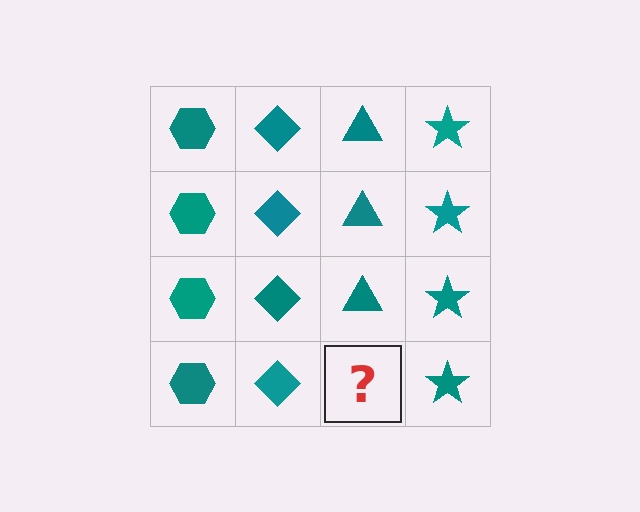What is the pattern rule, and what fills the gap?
The rule is that each column has a consistent shape. The gap should be filled with a teal triangle.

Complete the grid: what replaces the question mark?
The question mark should be replaced with a teal triangle.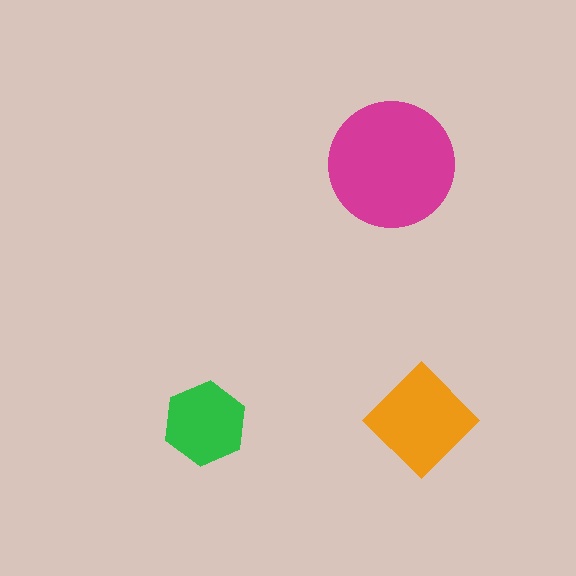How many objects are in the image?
There are 3 objects in the image.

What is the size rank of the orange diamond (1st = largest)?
2nd.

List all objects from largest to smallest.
The magenta circle, the orange diamond, the green hexagon.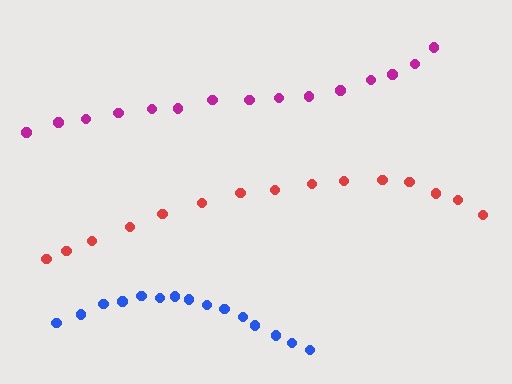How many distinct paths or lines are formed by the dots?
There are 3 distinct paths.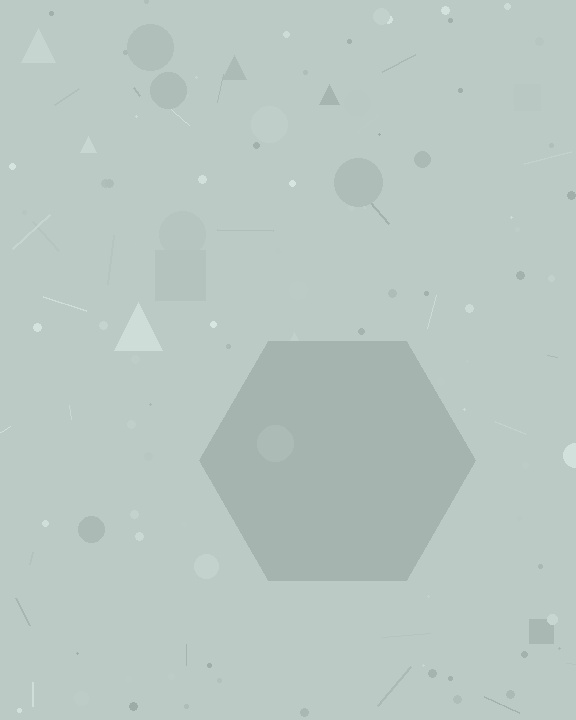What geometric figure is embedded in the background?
A hexagon is embedded in the background.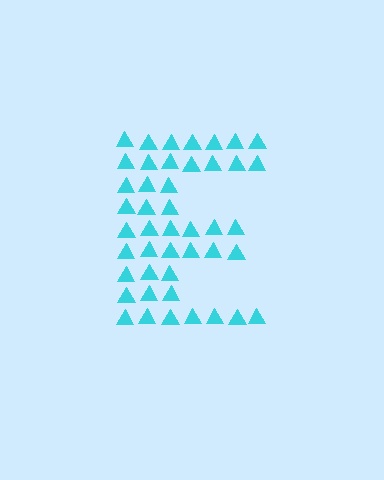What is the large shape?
The large shape is the letter E.